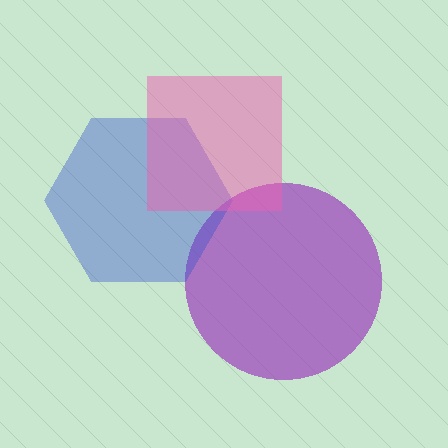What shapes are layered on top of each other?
The layered shapes are: a purple circle, a blue hexagon, a pink square.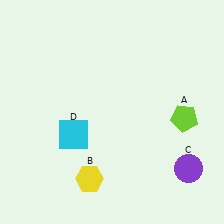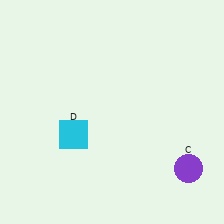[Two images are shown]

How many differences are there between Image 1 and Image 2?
There are 2 differences between the two images.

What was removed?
The lime pentagon (A), the yellow hexagon (B) were removed in Image 2.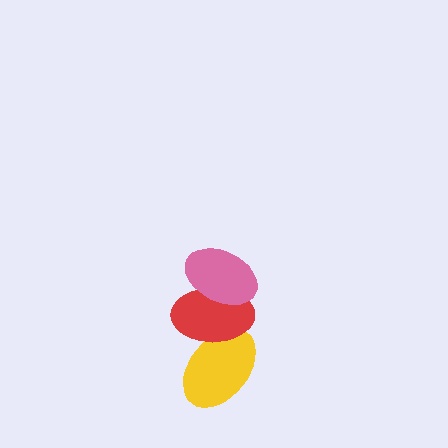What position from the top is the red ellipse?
The red ellipse is 2nd from the top.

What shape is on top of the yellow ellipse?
The red ellipse is on top of the yellow ellipse.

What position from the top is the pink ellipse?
The pink ellipse is 1st from the top.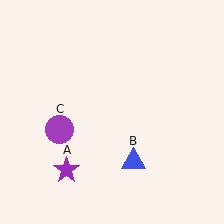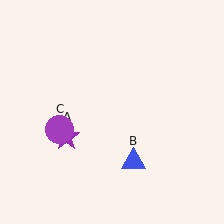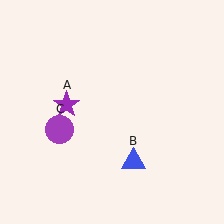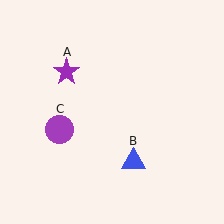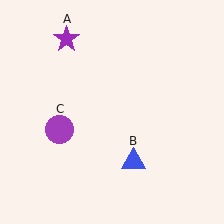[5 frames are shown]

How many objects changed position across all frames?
1 object changed position: purple star (object A).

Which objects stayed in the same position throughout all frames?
Blue triangle (object B) and purple circle (object C) remained stationary.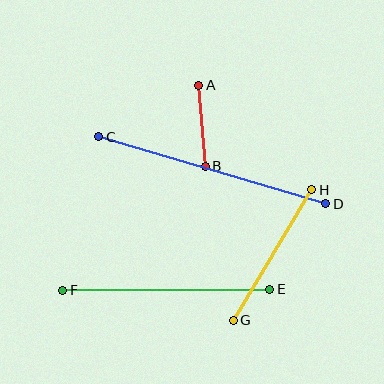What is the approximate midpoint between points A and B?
The midpoint is at approximately (202, 126) pixels.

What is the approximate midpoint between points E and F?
The midpoint is at approximately (166, 290) pixels.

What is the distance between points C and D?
The distance is approximately 237 pixels.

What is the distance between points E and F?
The distance is approximately 207 pixels.